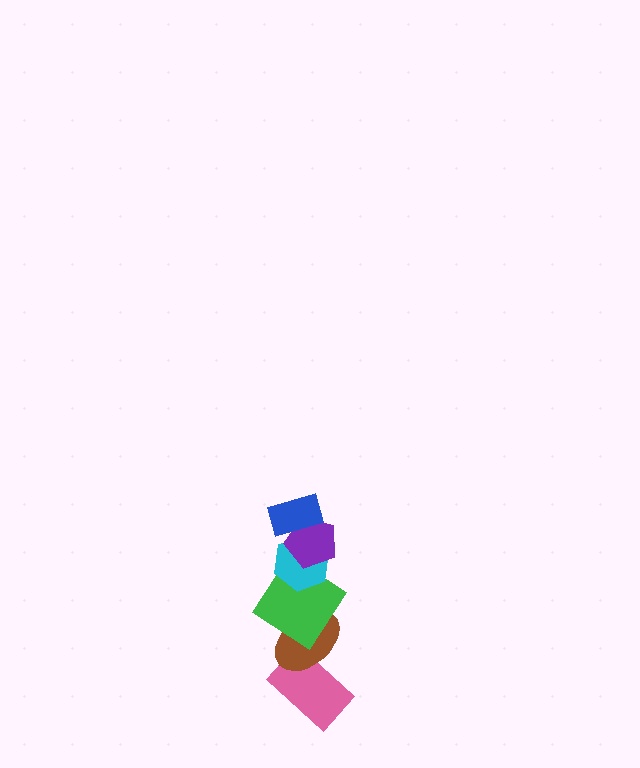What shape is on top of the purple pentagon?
The blue rectangle is on top of the purple pentagon.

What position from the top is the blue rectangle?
The blue rectangle is 1st from the top.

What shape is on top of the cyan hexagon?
The purple pentagon is on top of the cyan hexagon.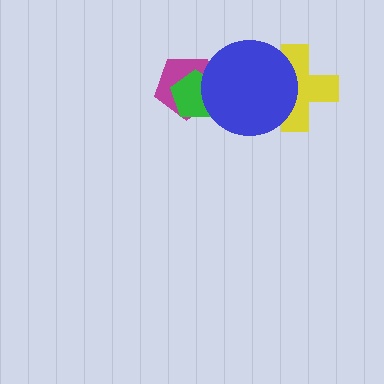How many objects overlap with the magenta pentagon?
2 objects overlap with the magenta pentagon.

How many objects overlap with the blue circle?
3 objects overlap with the blue circle.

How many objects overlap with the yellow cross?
1 object overlaps with the yellow cross.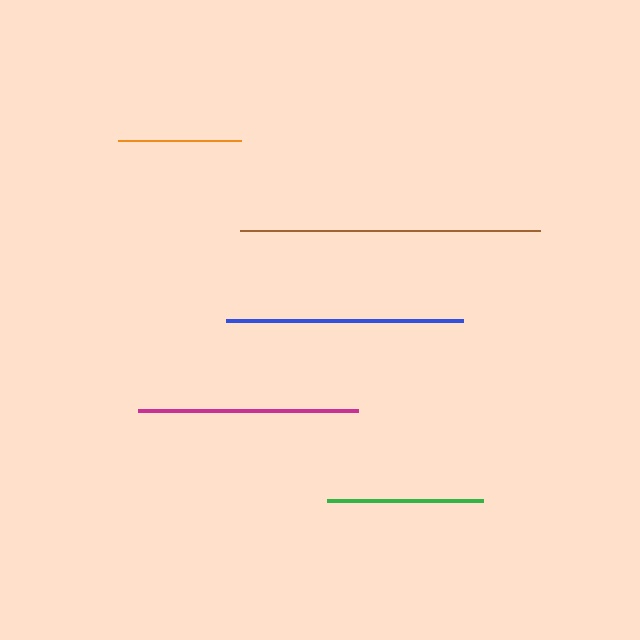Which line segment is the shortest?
The orange line is the shortest at approximately 123 pixels.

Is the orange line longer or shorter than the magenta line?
The magenta line is longer than the orange line.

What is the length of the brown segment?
The brown segment is approximately 300 pixels long.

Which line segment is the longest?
The brown line is the longest at approximately 300 pixels.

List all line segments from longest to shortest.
From longest to shortest: brown, blue, magenta, green, orange.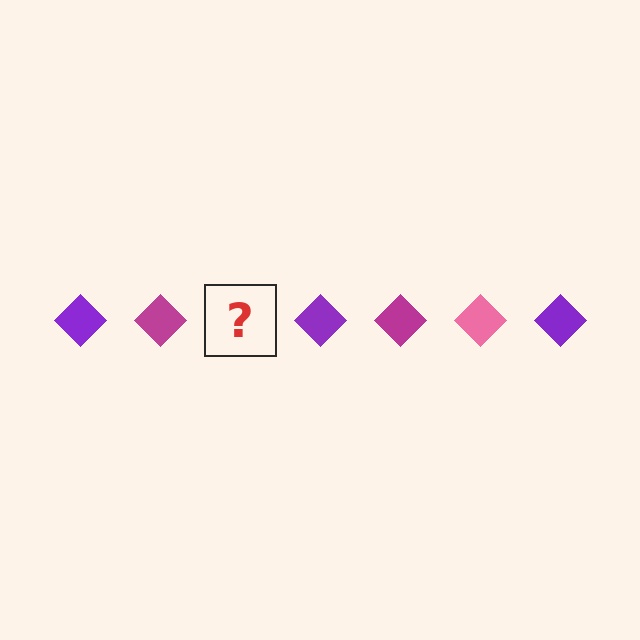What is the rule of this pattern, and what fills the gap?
The rule is that the pattern cycles through purple, magenta, pink diamonds. The gap should be filled with a pink diamond.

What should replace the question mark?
The question mark should be replaced with a pink diamond.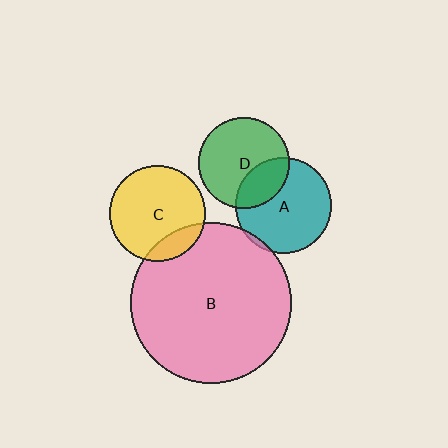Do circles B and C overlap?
Yes.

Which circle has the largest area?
Circle B (pink).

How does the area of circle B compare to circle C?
Approximately 2.8 times.